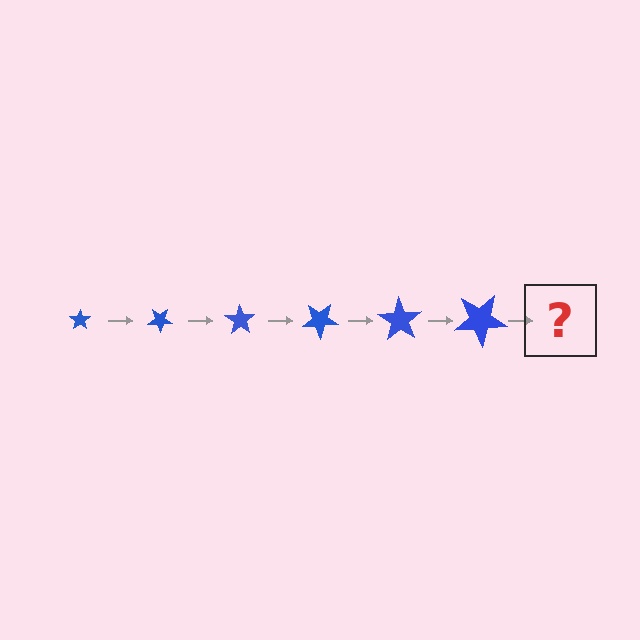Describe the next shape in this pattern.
It should be a star, larger than the previous one and rotated 210 degrees from the start.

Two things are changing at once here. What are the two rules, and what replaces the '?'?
The two rules are that the star grows larger each step and it rotates 35 degrees each step. The '?' should be a star, larger than the previous one and rotated 210 degrees from the start.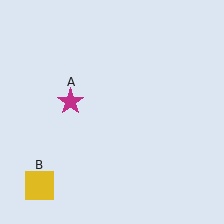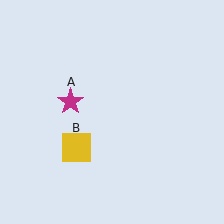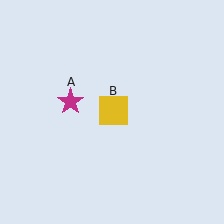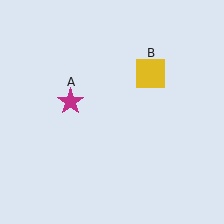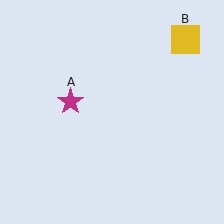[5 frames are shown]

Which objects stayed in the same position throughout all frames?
Magenta star (object A) remained stationary.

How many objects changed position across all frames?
1 object changed position: yellow square (object B).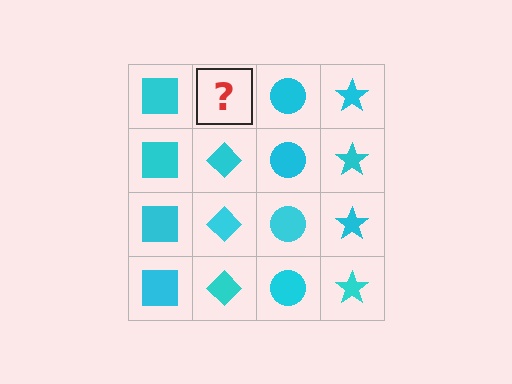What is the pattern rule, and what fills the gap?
The rule is that each column has a consistent shape. The gap should be filled with a cyan diamond.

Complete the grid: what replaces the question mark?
The question mark should be replaced with a cyan diamond.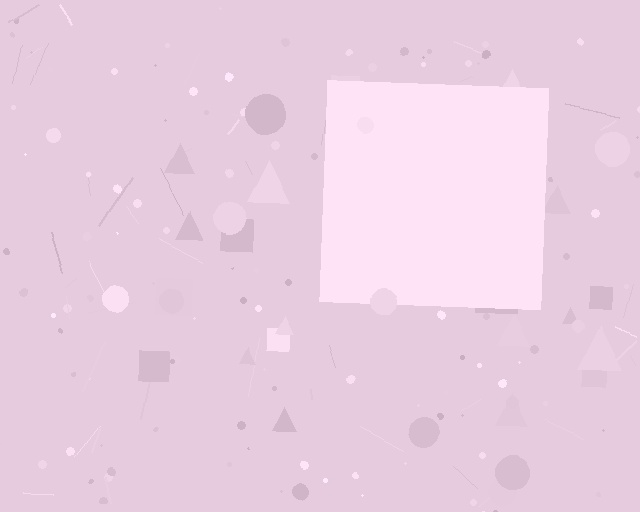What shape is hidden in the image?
A square is hidden in the image.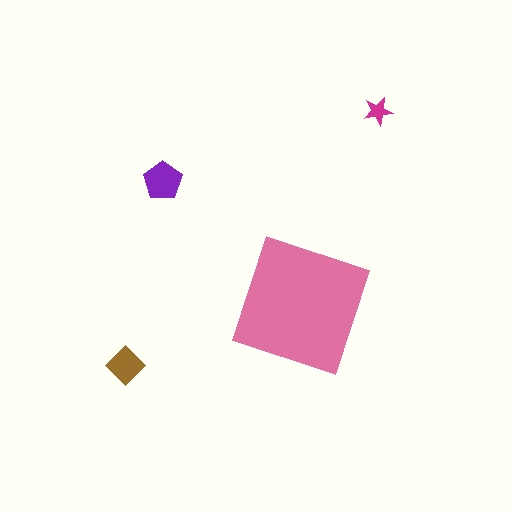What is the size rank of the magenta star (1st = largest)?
4th.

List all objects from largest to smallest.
The pink square, the purple pentagon, the brown diamond, the magenta star.